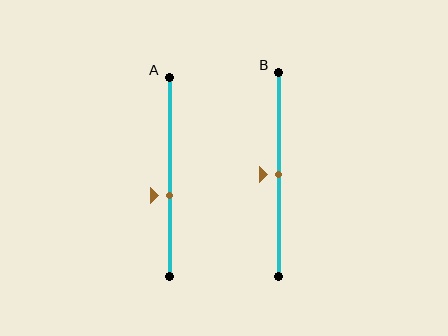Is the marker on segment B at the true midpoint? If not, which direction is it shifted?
Yes, the marker on segment B is at the true midpoint.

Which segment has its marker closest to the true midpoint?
Segment B has its marker closest to the true midpoint.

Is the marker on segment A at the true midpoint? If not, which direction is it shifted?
No, the marker on segment A is shifted downward by about 10% of the segment length.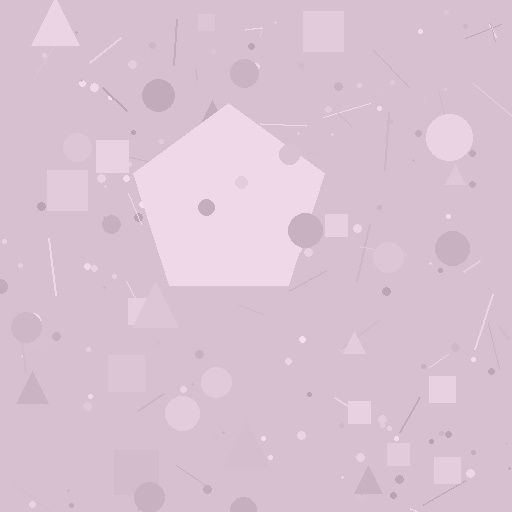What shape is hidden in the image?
A pentagon is hidden in the image.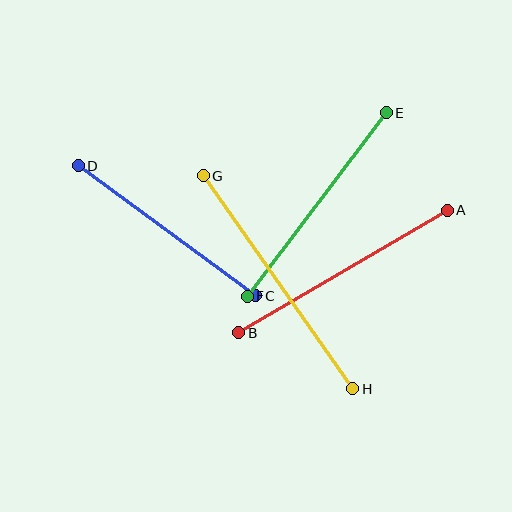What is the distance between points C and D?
The distance is approximately 220 pixels.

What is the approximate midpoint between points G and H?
The midpoint is at approximately (278, 282) pixels.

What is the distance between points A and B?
The distance is approximately 242 pixels.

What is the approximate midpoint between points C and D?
The midpoint is at approximately (167, 231) pixels.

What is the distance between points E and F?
The distance is approximately 230 pixels.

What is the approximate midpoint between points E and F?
The midpoint is at approximately (317, 205) pixels.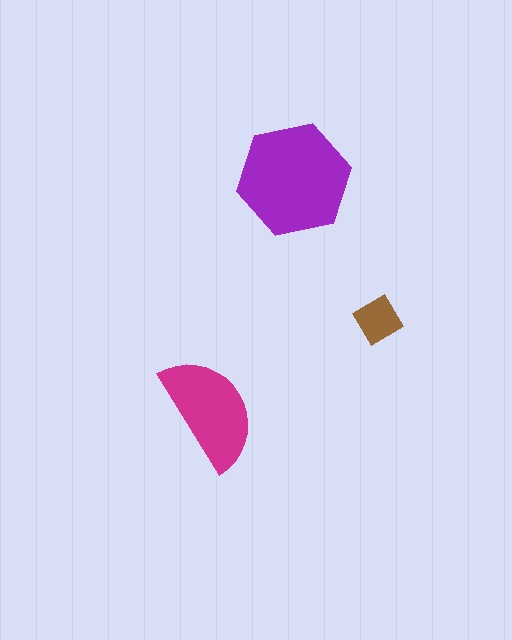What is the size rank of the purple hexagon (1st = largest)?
1st.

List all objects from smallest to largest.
The brown diamond, the magenta semicircle, the purple hexagon.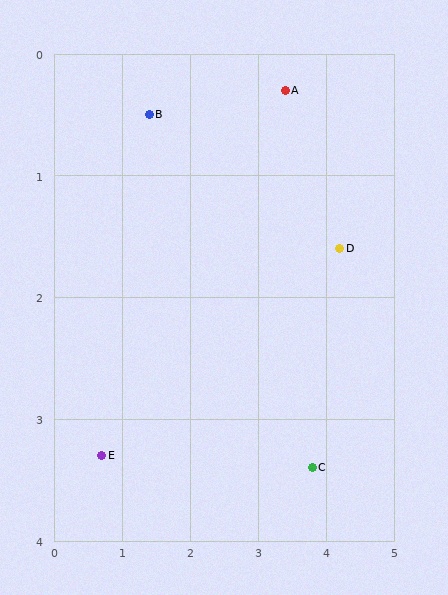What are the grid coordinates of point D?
Point D is at approximately (4.2, 1.6).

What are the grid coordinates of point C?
Point C is at approximately (3.8, 3.4).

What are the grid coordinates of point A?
Point A is at approximately (3.4, 0.3).